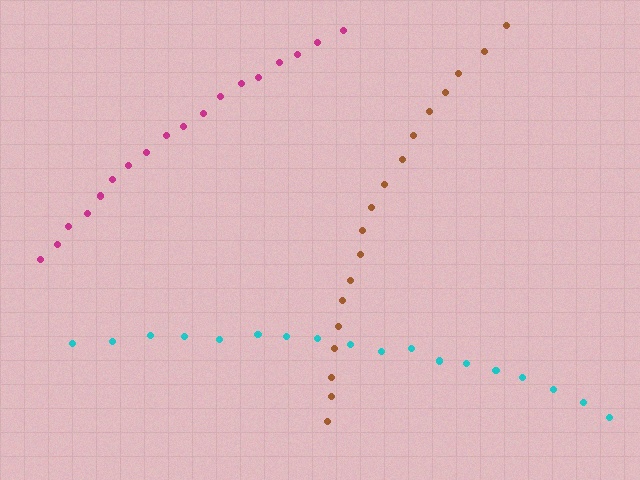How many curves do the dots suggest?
There are 3 distinct paths.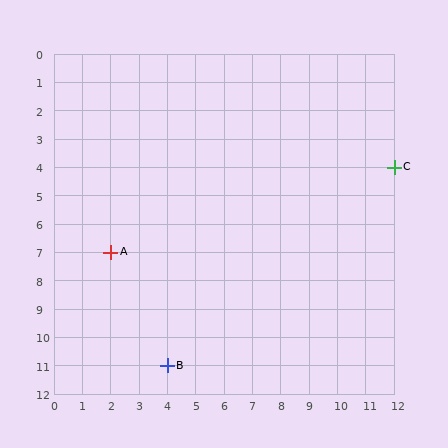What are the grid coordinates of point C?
Point C is at grid coordinates (12, 4).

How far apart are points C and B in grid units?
Points C and B are 8 columns and 7 rows apart (about 10.6 grid units diagonally).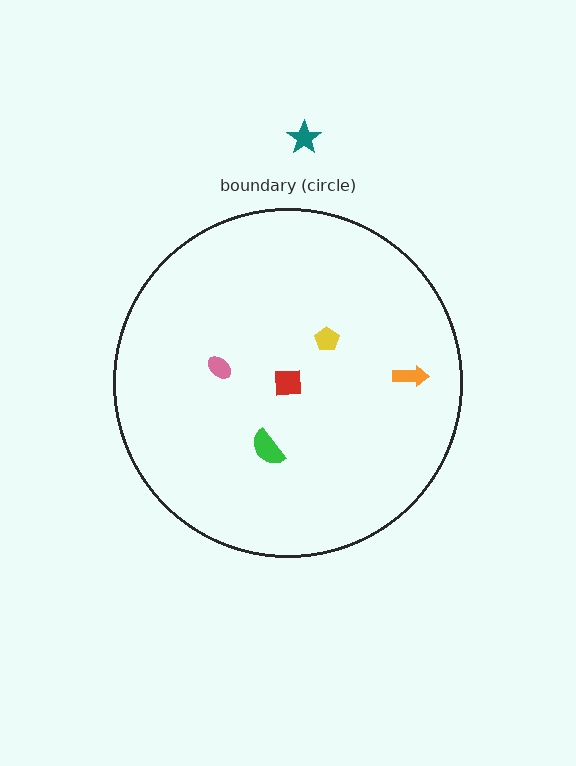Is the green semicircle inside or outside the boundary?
Inside.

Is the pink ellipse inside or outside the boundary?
Inside.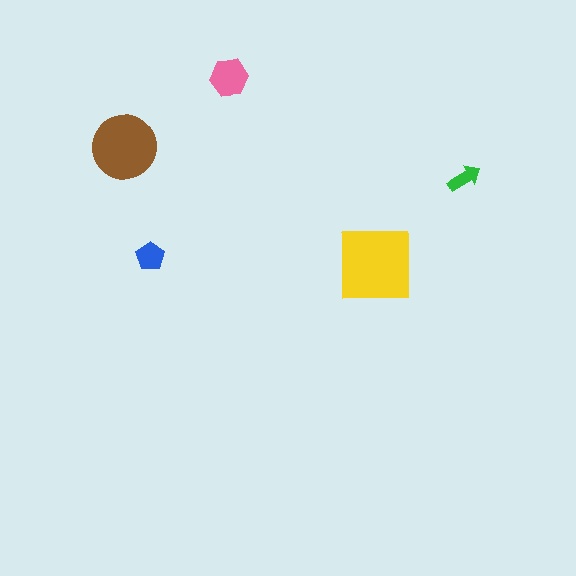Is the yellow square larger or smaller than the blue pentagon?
Larger.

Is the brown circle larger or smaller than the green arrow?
Larger.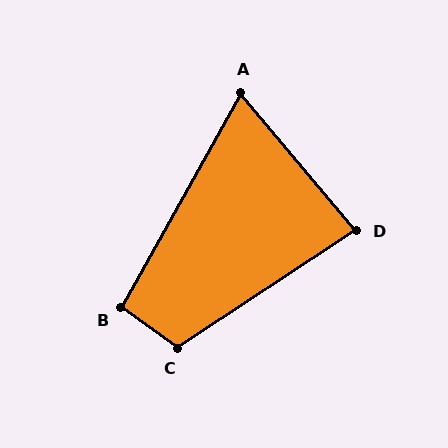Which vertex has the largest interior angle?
C, at approximately 111 degrees.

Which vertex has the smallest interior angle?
A, at approximately 69 degrees.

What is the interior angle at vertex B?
Approximately 97 degrees (obtuse).